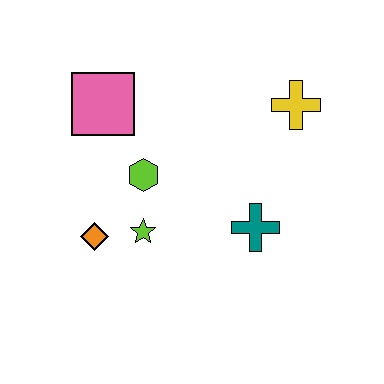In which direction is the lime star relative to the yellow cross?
The lime star is to the left of the yellow cross.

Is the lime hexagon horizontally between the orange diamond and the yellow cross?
Yes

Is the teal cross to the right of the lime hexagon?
Yes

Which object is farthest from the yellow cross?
The orange diamond is farthest from the yellow cross.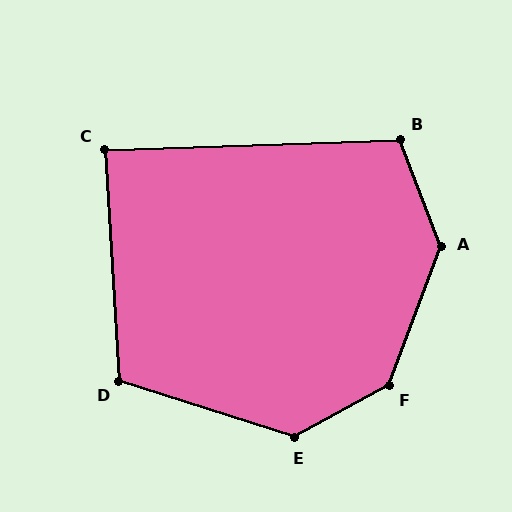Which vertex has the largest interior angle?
F, at approximately 139 degrees.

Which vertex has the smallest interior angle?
C, at approximately 88 degrees.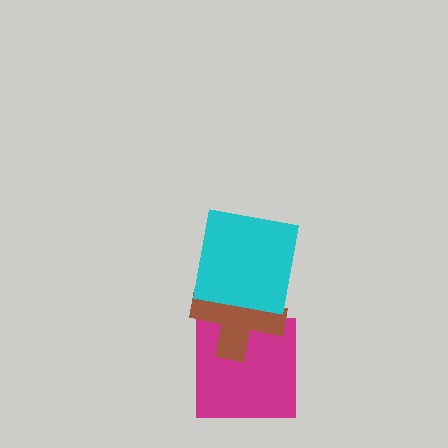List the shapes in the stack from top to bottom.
From top to bottom: the cyan square, the brown cross, the magenta square.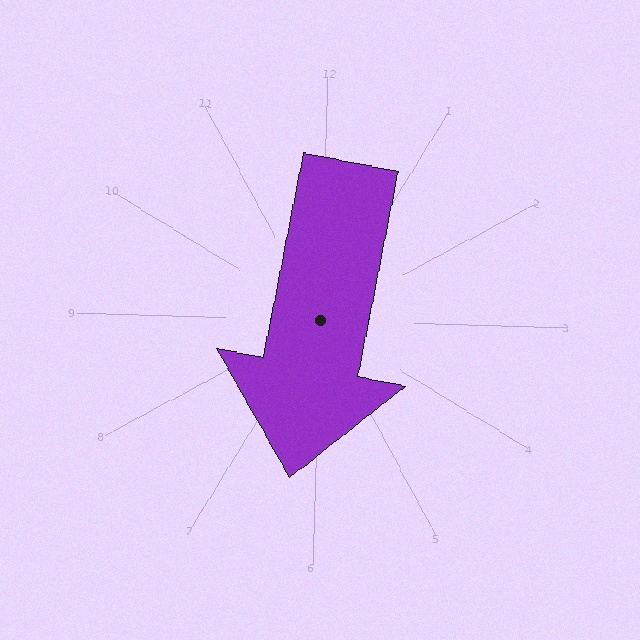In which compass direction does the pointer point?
South.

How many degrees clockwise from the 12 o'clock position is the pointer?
Approximately 189 degrees.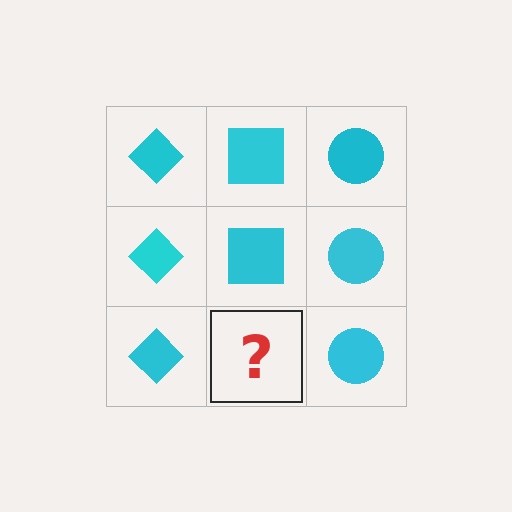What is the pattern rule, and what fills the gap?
The rule is that each column has a consistent shape. The gap should be filled with a cyan square.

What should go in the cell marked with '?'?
The missing cell should contain a cyan square.